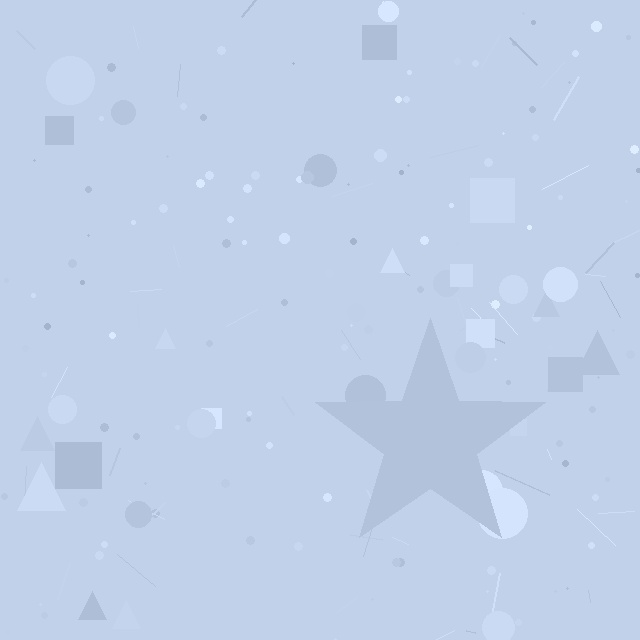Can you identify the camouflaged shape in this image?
The camouflaged shape is a star.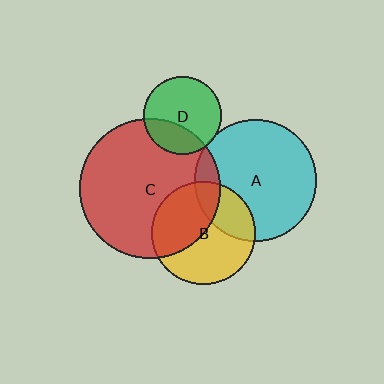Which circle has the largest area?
Circle C (red).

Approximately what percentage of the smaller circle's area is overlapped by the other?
Approximately 45%.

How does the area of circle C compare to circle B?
Approximately 1.8 times.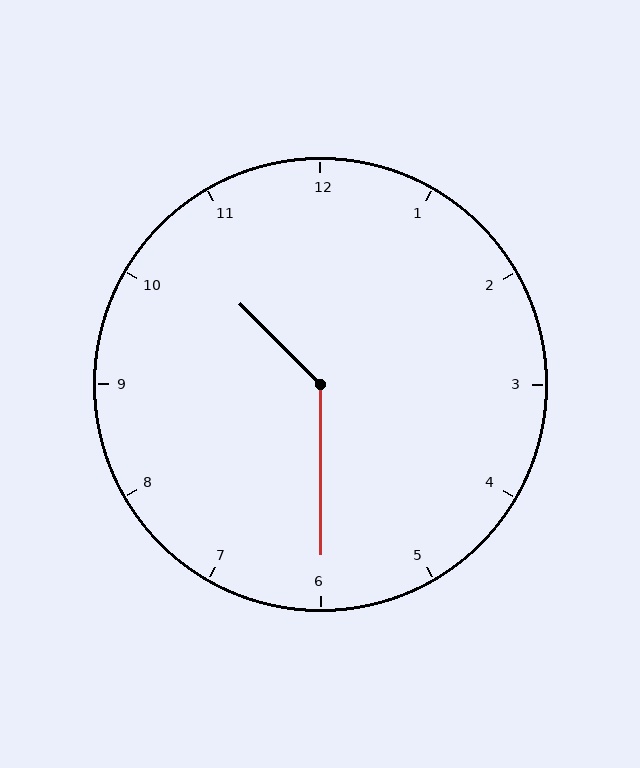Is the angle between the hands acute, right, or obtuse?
It is obtuse.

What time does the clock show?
10:30.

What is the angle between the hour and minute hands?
Approximately 135 degrees.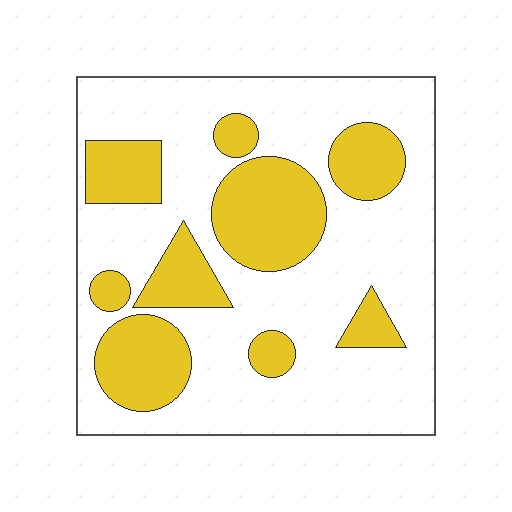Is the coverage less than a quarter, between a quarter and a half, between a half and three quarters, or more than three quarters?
Between a quarter and a half.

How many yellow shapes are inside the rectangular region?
9.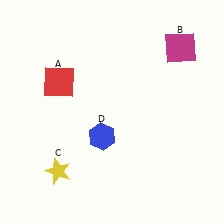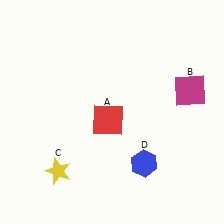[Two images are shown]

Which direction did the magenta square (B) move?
The magenta square (B) moved down.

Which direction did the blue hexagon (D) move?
The blue hexagon (D) moved right.